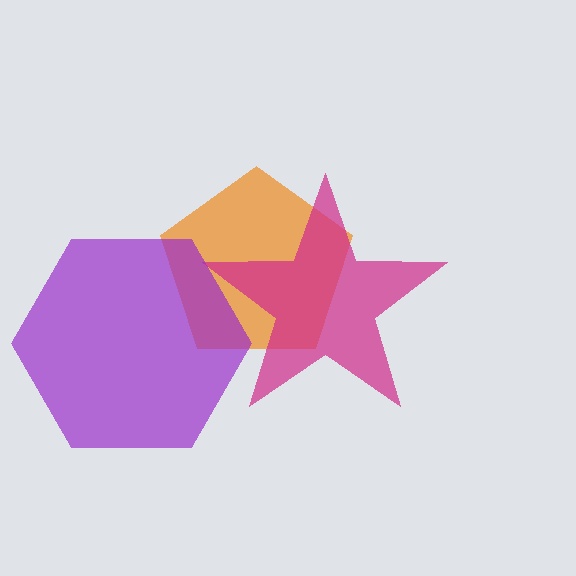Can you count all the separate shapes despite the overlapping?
Yes, there are 3 separate shapes.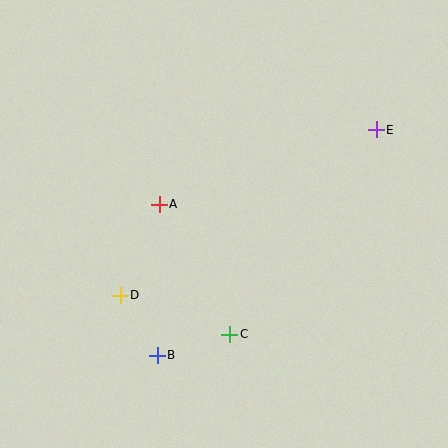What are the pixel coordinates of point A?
Point A is at (159, 204).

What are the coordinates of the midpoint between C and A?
The midpoint between C and A is at (194, 269).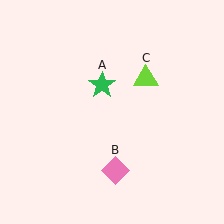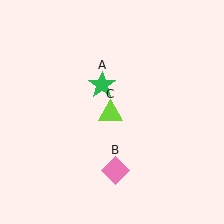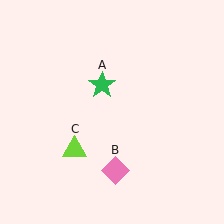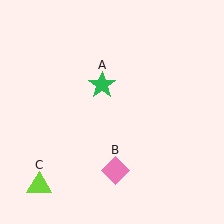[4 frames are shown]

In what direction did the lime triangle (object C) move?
The lime triangle (object C) moved down and to the left.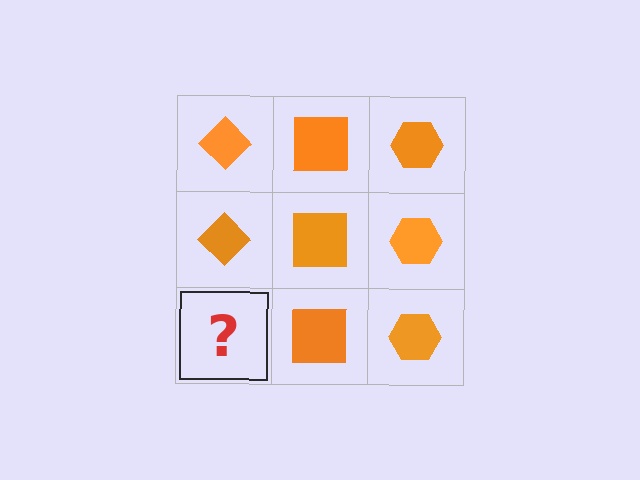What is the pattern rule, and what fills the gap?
The rule is that each column has a consistent shape. The gap should be filled with an orange diamond.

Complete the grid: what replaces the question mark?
The question mark should be replaced with an orange diamond.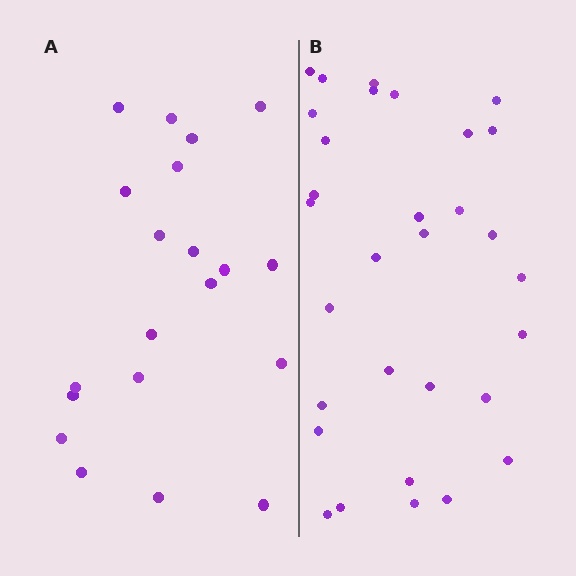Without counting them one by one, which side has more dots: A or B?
Region B (the right region) has more dots.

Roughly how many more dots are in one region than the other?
Region B has roughly 12 or so more dots than region A.